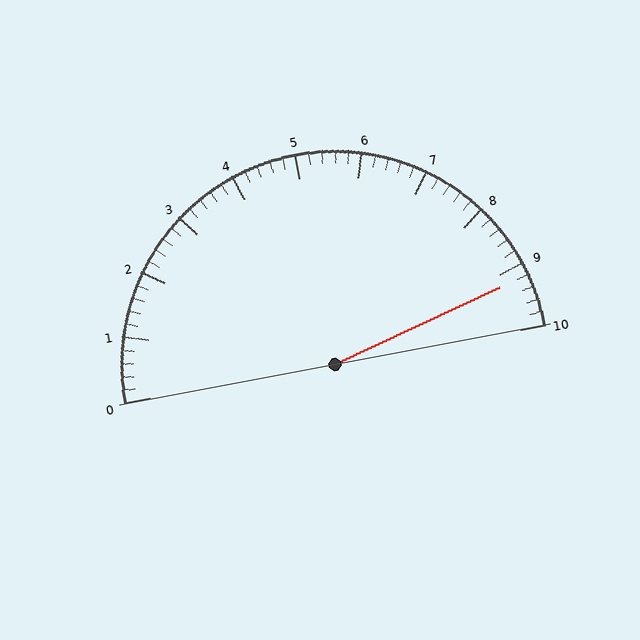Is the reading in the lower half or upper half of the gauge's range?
The reading is in the upper half of the range (0 to 10).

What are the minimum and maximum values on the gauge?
The gauge ranges from 0 to 10.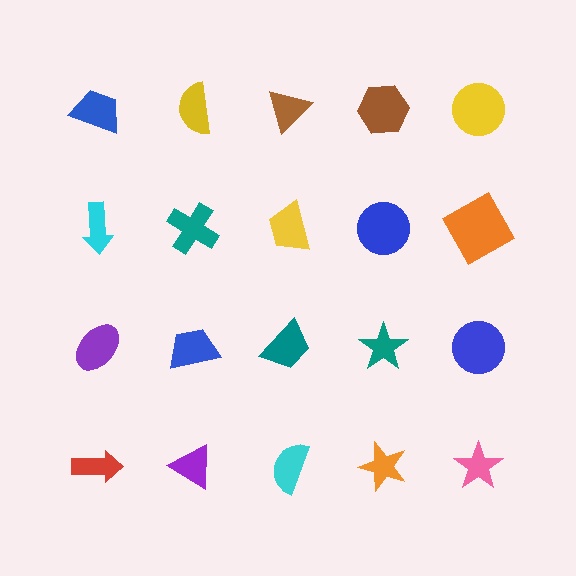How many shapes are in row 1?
5 shapes.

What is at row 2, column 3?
A yellow trapezoid.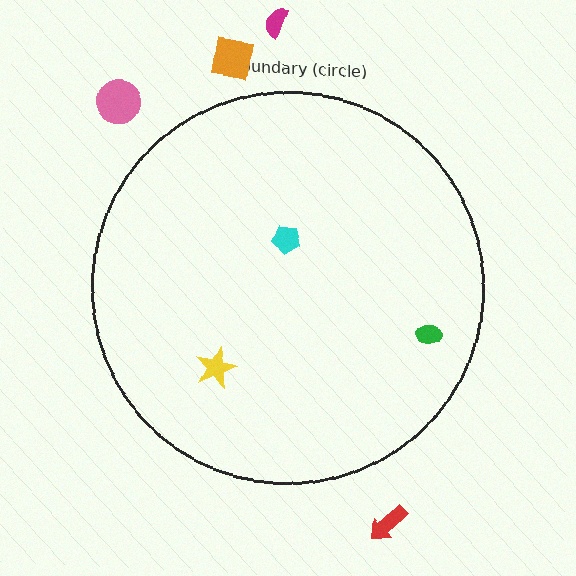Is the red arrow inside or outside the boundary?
Outside.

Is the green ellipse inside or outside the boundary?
Inside.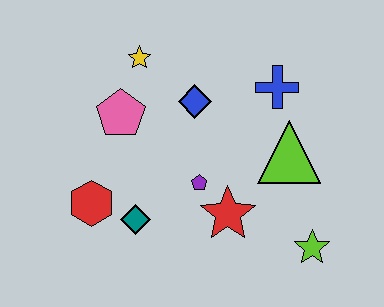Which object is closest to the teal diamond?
The red hexagon is closest to the teal diamond.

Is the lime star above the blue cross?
No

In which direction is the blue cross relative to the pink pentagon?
The blue cross is to the right of the pink pentagon.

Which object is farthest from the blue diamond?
The lime star is farthest from the blue diamond.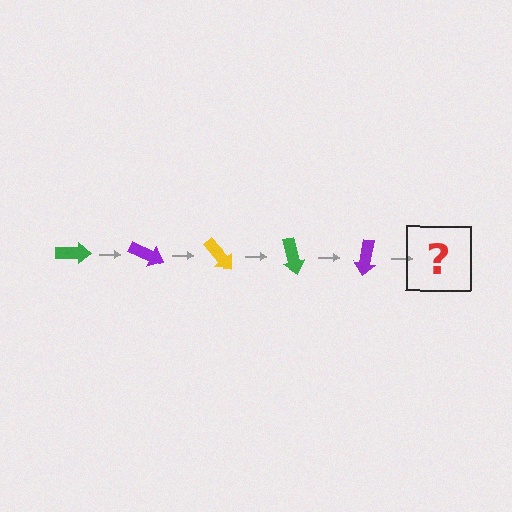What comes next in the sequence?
The next element should be a yellow arrow, rotated 125 degrees from the start.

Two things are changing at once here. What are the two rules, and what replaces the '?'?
The two rules are that it rotates 25 degrees each step and the color cycles through green, purple, and yellow. The '?' should be a yellow arrow, rotated 125 degrees from the start.